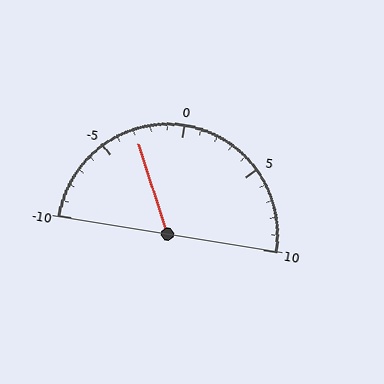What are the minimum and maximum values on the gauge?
The gauge ranges from -10 to 10.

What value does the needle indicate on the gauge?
The needle indicates approximately -3.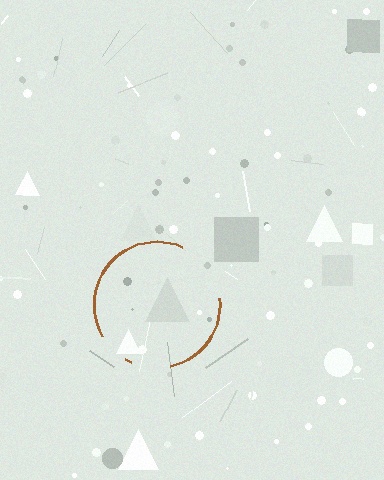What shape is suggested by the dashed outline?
The dashed outline suggests a circle.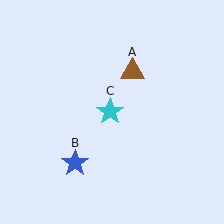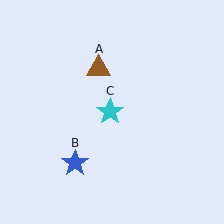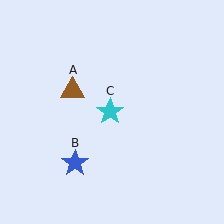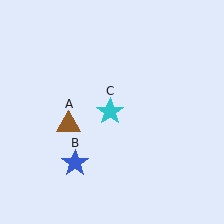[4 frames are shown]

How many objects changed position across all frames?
1 object changed position: brown triangle (object A).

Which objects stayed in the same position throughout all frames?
Blue star (object B) and cyan star (object C) remained stationary.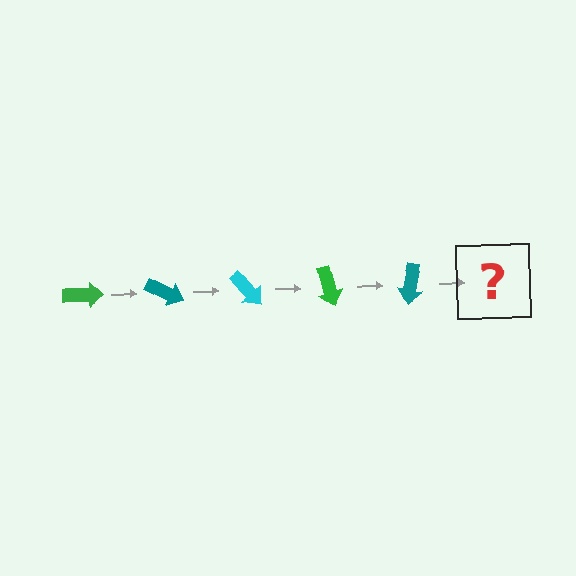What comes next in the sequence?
The next element should be a cyan arrow, rotated 125 degrees from the start.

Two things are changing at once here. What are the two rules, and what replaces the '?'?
The two rules are that it rotates 25 degrees each step and the color cycles through green, teal, and cyan. The '?' should be a cyan arrow, rotated 125 degrees from the start.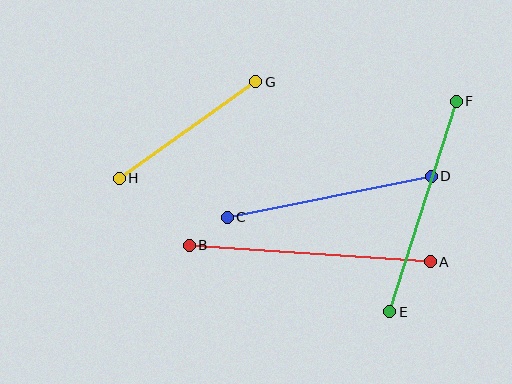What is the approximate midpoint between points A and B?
The midpoint is at approximately (310, 254) pixels.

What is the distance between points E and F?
The distance is approximately 221 pixels.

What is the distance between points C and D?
The distance is approximately 208 pixels.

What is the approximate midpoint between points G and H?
The midpoint is at approximately (188, 130) pixels.